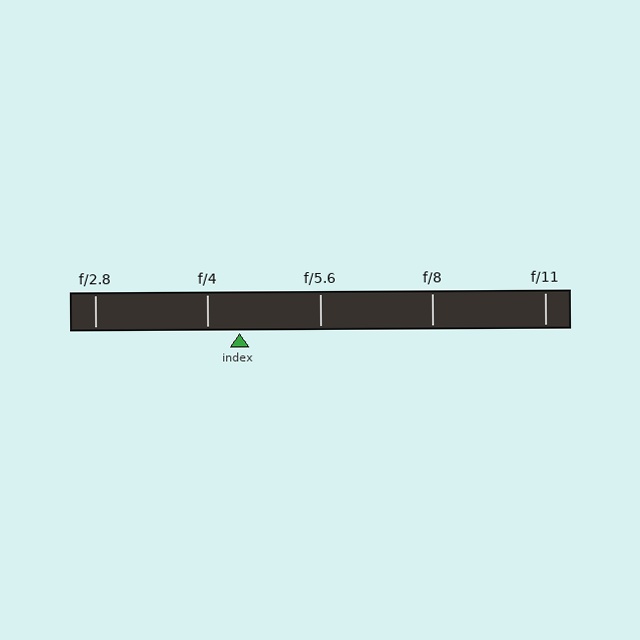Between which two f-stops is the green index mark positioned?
The index mark is between f/4 and f/5.6.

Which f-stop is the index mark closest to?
The index mark is closest to f/4.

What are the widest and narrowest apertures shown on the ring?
The widest aperture shown is f/2.8 and the narrowest is f/11.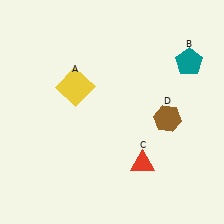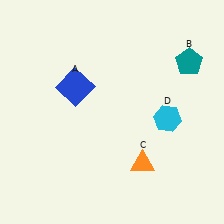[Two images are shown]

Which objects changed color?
A changed from yellow to blue. C changed from red to orange. D changed from brown to cyan.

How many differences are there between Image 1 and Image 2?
There are 3 differences between the two images.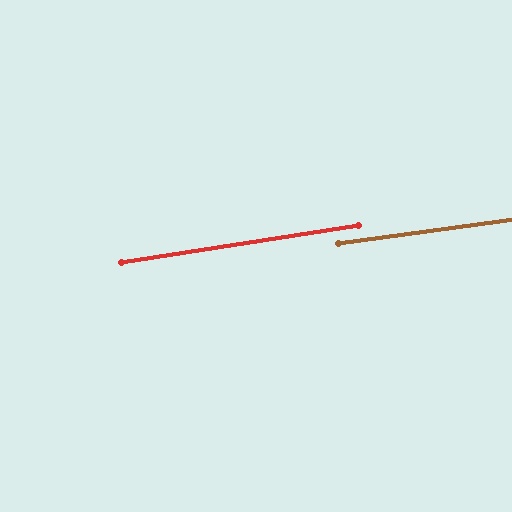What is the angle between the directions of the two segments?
Approximately 1 degree.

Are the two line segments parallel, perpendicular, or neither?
Parallel — their directions differ by only 1.2°.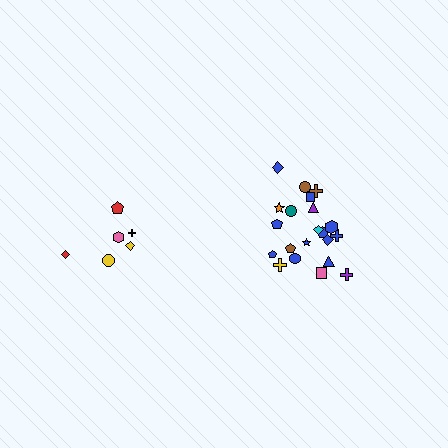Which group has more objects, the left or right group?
The right group.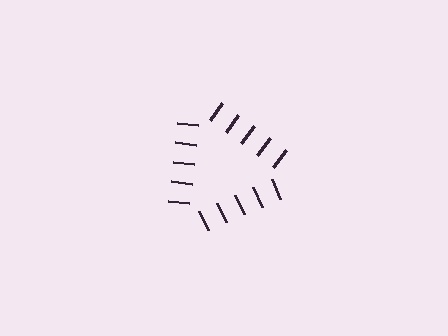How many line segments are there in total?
15 — 5 along each of the 3 edges.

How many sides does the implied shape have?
3 sides — the line-ends trace a triangle.